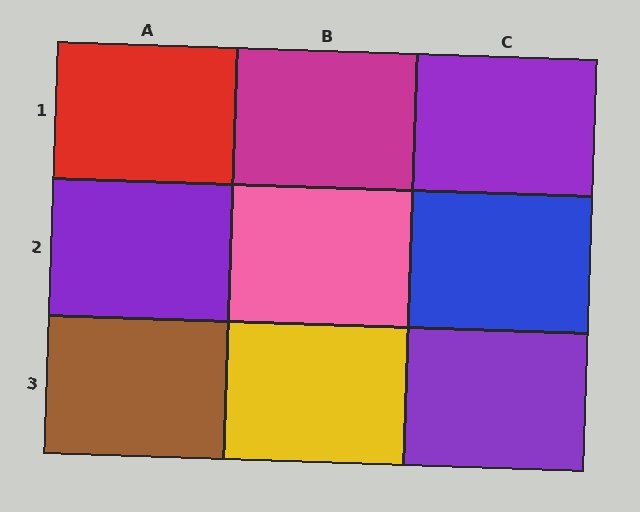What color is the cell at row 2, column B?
Pink.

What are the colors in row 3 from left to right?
Brown, yellow, purple.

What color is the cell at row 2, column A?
Purple.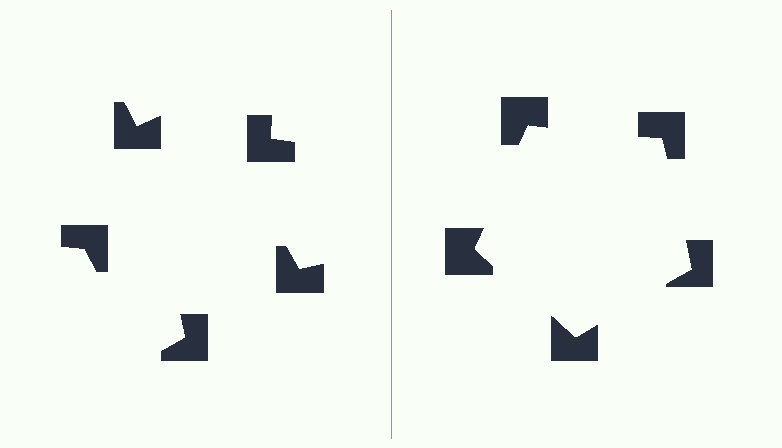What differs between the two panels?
The notched squares are positioned identically on both sides; only the wedge orientations differ. On the right they align to a pentagon; on the left they are misaligned.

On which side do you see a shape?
An illusory pentagon appears on the right side. On the left side the wedge cuts are rotated, so no coherent shape forms.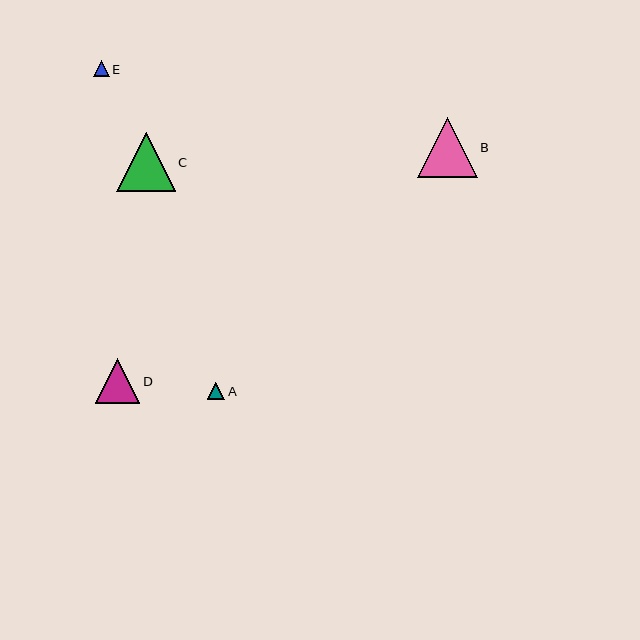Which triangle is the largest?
Triangle B is the largest with a size of approximately 60 pixels.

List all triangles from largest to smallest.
From largest to smallest: B, C, D, A, E.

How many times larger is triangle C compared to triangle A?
Triangle C is approximately 3.4 times the size of triangle A.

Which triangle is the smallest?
Triangle E is the smallest with a size of approximately 16 pixels.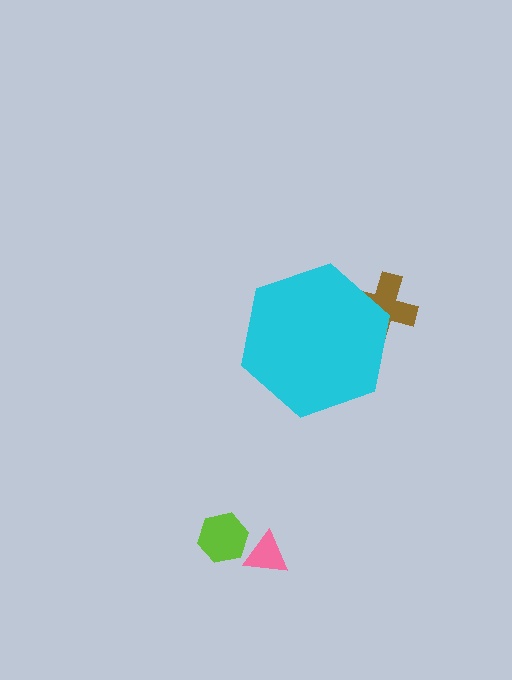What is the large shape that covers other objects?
A cyan hexagon.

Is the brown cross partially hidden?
Yes, the brown cross is partially hidden behind the cyan hexagon.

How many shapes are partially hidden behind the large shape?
1 shape is partially hidden.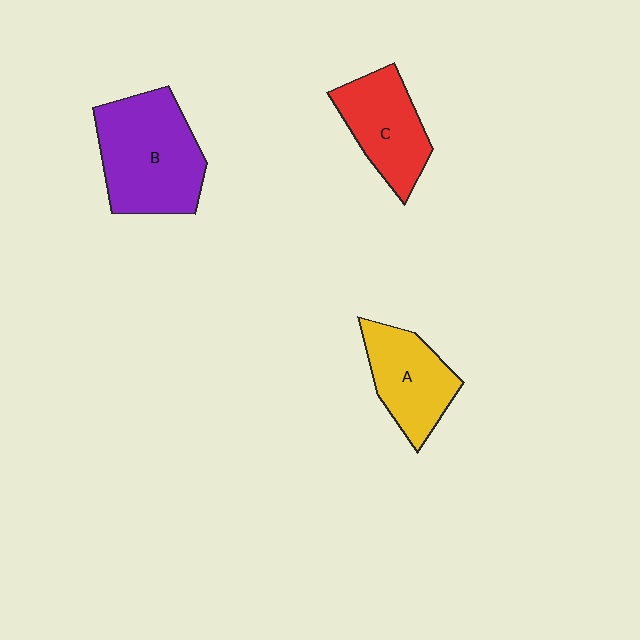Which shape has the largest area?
Shape B (purple).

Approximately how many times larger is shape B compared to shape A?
Approximately 1.5 times.